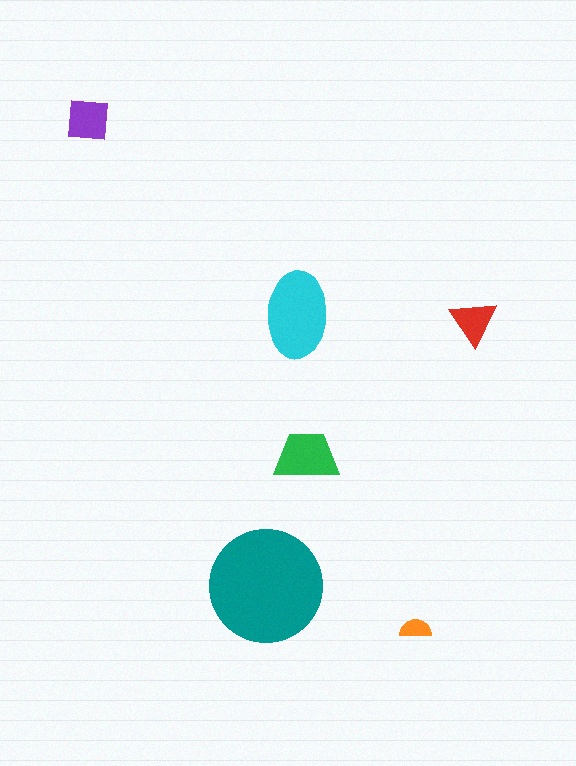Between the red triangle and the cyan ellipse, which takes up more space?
The cyan ellipse.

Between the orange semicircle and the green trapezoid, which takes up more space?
The green trapezoid.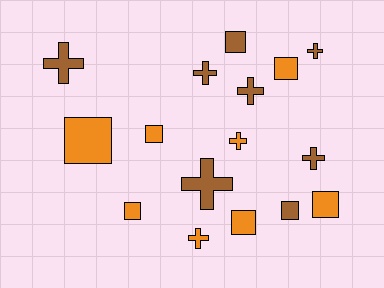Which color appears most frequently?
Brown, with 8 objects.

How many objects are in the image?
There are 16 objects.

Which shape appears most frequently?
Square, with 8 objects.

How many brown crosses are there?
There are 6 brown crosses.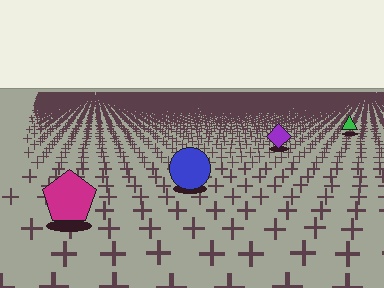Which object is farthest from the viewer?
The green triangle is farthest from the viewer. It appears smaller and the ground texture around it is denser.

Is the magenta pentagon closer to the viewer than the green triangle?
Yes. The magenta pentagon is closer — you can tell from the texture gradient: the ground texture is coarser near it.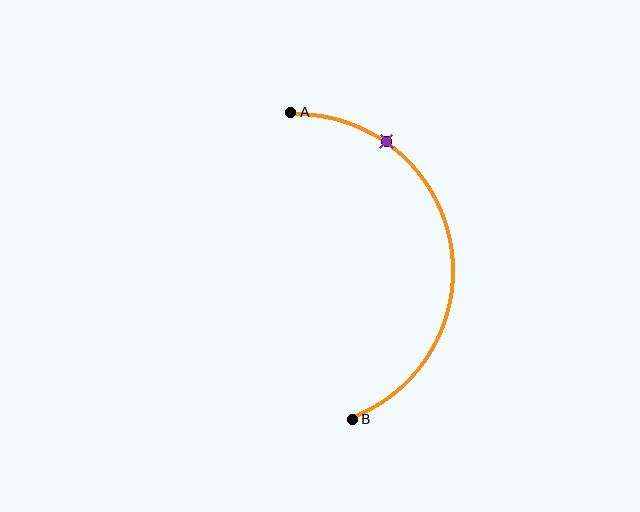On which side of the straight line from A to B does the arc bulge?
The arc bulges to the right of the straight line connecting A and B.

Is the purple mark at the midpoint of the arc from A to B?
No. The purple mark lies on the arc but is closer to endpoint A. The arc midpoint would be at the point on the curve equidistant along the arc from both A and B.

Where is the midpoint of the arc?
The arc midpoint is the point on the curve farthest from the straight line joining A and B. It sits to the right of that line.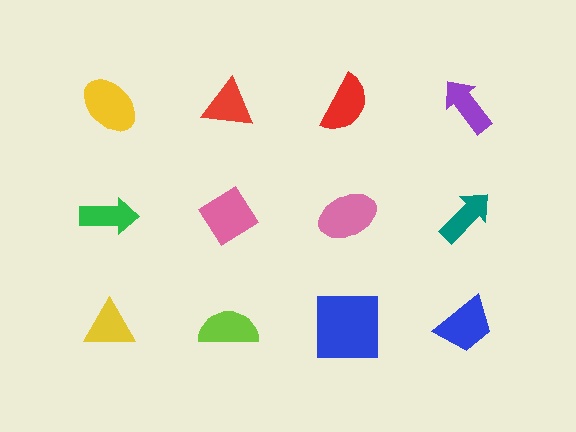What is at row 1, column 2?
A red triangle.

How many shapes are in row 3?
4 shapes.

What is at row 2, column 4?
A teal arrow.